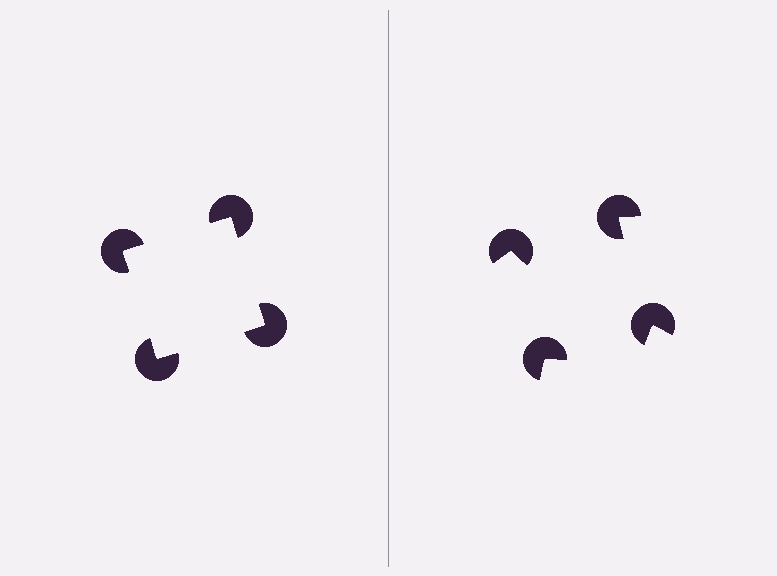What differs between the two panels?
The pac-man discs are positioned identically on both sides; only the wedge orientations differ. On the left they align to a square; on the right they are misaligned.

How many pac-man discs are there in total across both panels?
8 — 4 on each side.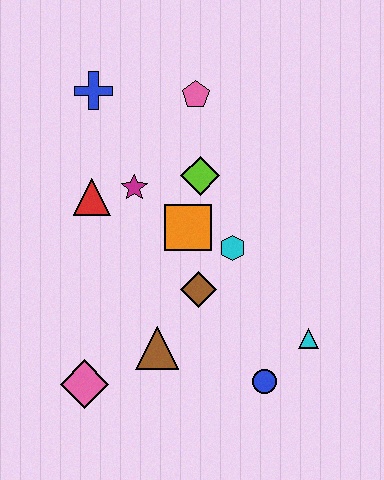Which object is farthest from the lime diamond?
The pink diamond is farthest from the lime diamond.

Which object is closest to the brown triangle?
The brown diamond is closest to the brown triangle.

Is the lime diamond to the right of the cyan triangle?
No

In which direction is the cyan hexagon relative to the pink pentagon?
The cyan hexagon is below the pink pentagon.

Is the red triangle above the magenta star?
No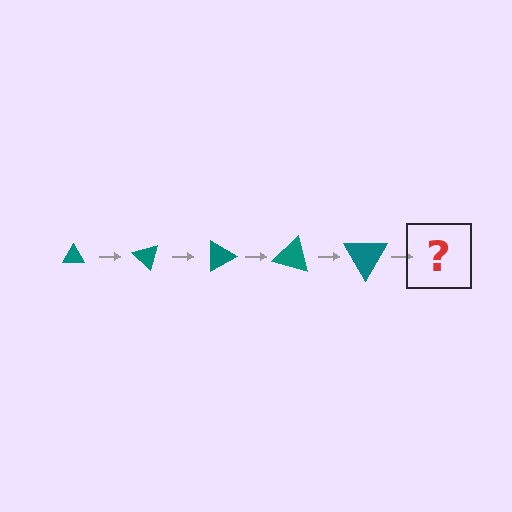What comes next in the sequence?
The next element should be a triangle, larger than the previous one and rotated 225 degrees from the start.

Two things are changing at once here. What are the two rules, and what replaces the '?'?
The two rules are that the triangle grows larger each step and it rotates 45 degrees each step. The '?' should be a triangle, larger than the previous one and rotated 225 degrees from the start.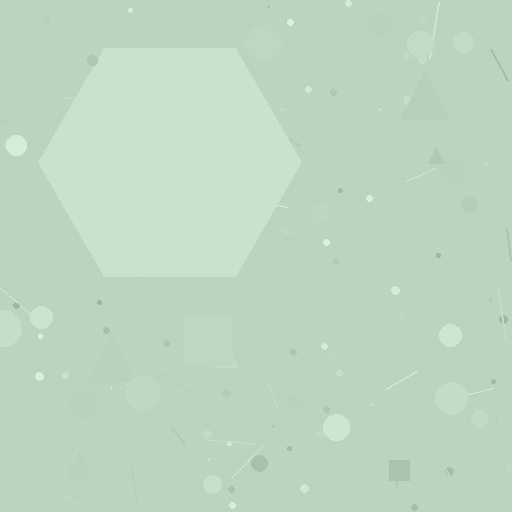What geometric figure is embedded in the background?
A hexagon is embedded in the background.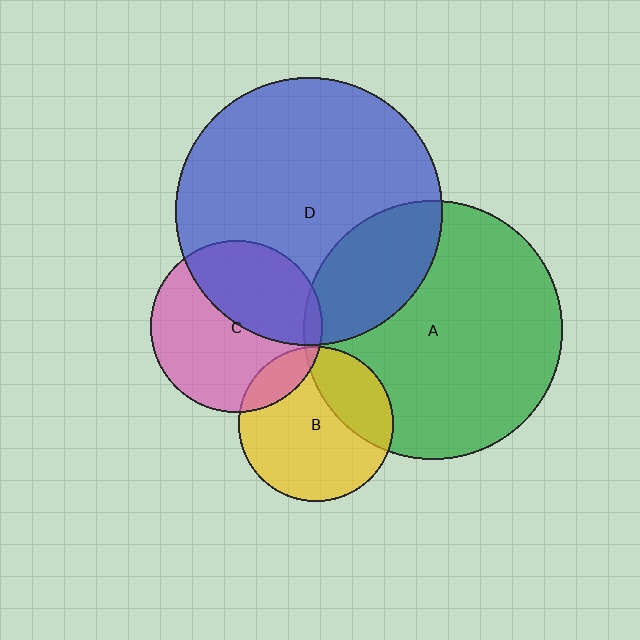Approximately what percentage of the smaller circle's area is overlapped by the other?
Approximately 5%.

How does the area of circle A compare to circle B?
Approximately 2.8 times.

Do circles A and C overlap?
Yes.